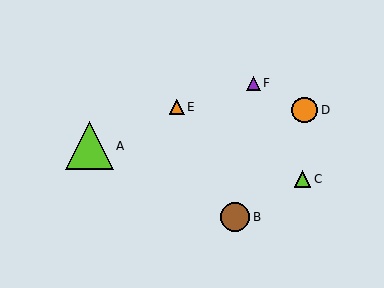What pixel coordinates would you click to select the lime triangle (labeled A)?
Click at (89, 146) to select the lime triangle A.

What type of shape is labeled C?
Shape C is a lime triangle.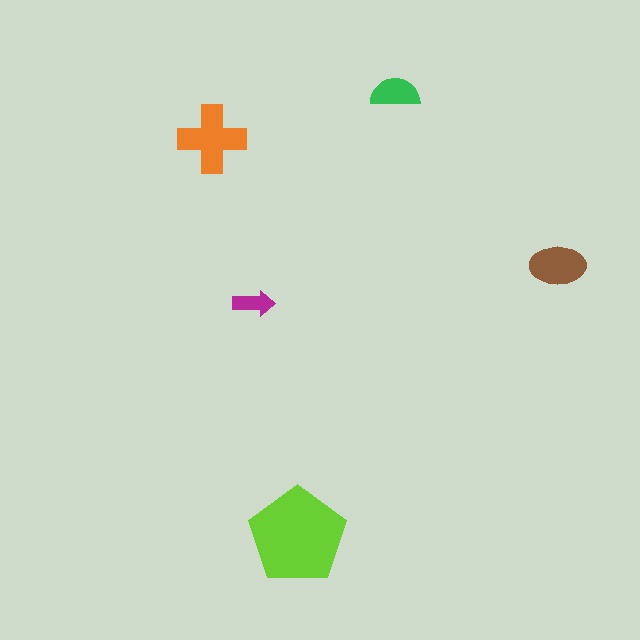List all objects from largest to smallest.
The lime pentagon, the orange cross, the brown ellipse, the green semicircle, the magenta arrow.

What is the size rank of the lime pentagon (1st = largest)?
1st.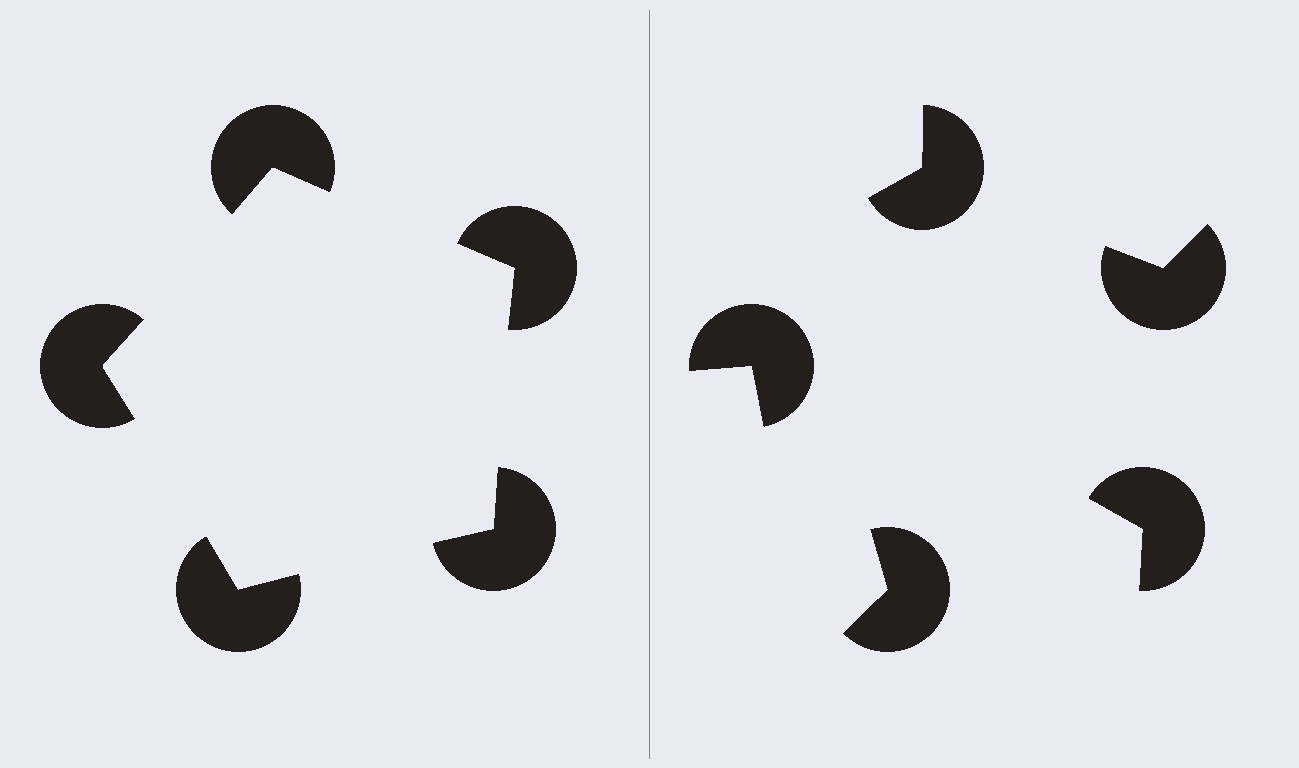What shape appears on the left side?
An illusory pentagon.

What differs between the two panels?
The pac-man discs are positioned identically on both sides; only the wedge orientations differ. On the left they align to a pentagon; on the right they are misaligned.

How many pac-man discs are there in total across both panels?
10 — 5 on each side.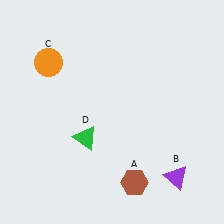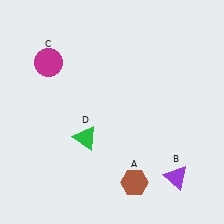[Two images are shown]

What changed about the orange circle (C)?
In Image 1, C is orange. In Image 2, it changed to magenta.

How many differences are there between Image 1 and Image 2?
There is 1 difference between the two images.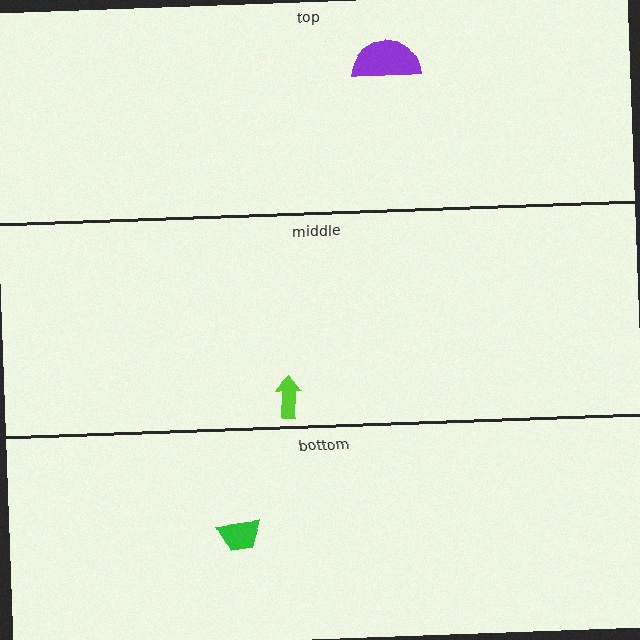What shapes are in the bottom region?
The green trapezoid.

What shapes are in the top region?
The purple semicircle.